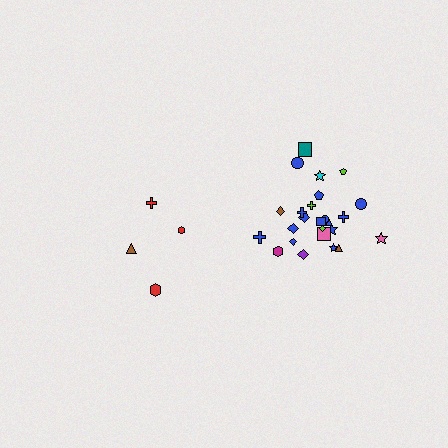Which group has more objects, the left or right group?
The right group.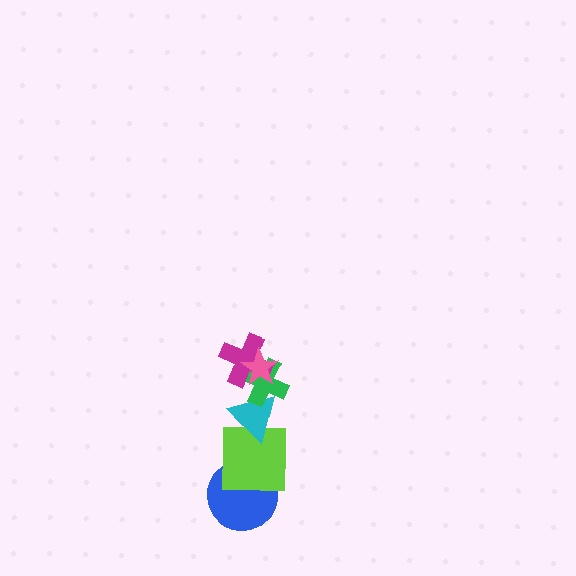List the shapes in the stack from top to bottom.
From top to bottom: the pink star, the magenta cross, the green cross, the cyan triangle, the lime square, the blue circle.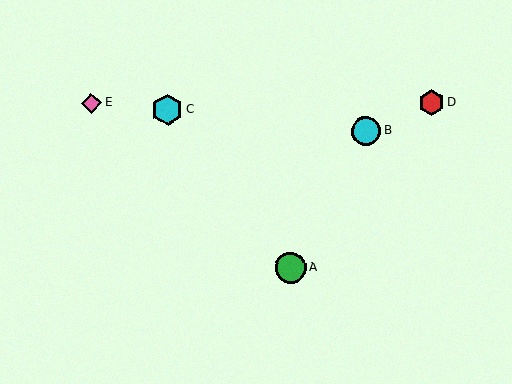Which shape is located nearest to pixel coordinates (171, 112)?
The cyan hexagon (labeled C) at (167, 110) is nearest to that location.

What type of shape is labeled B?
Shape B is a cyan circle.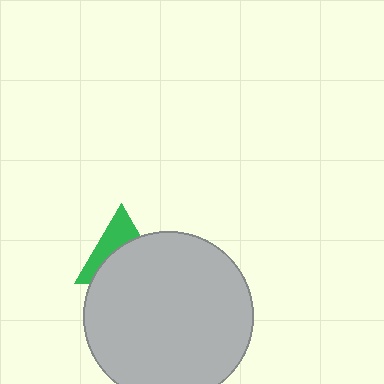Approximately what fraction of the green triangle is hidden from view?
Roughly 58% of the green triangle is hidden behind the light gray circle.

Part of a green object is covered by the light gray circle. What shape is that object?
It is a triangle.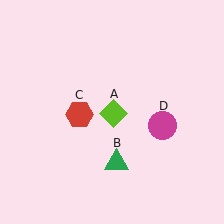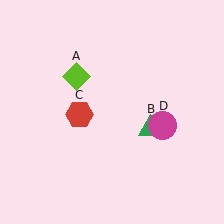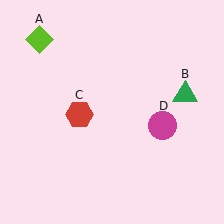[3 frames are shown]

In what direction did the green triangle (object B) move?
The green triangle (object B) moved up and to the right.